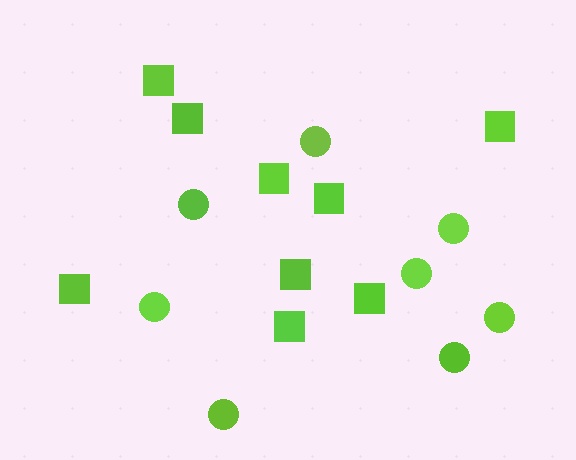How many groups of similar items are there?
There are 2 groups: one group of squares (9) and one group of circles (8).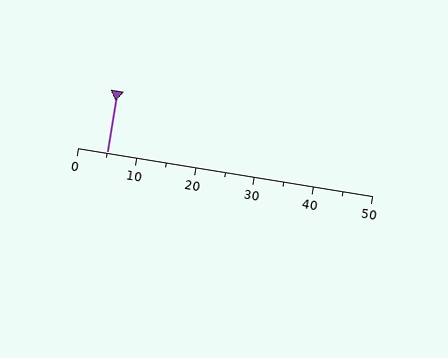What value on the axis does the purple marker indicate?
The marker indicates approximately 5.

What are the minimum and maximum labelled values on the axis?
The axis runs from 0 to 50.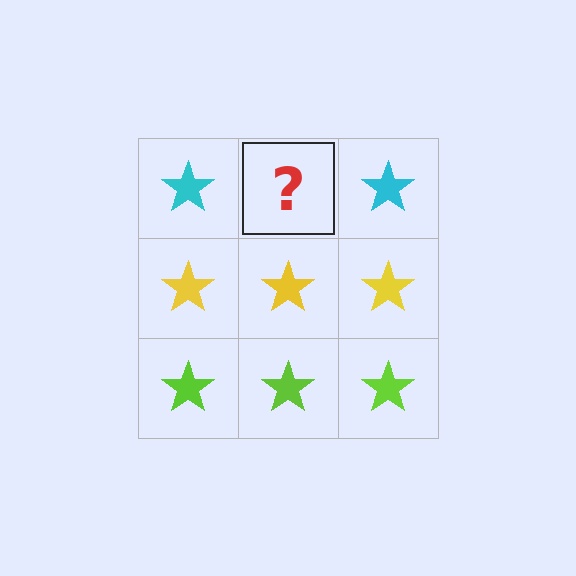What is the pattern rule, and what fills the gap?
The rule is that each row has a consistent color. The gap should be filled with a cyan star.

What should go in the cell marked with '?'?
The missing cell should contain a cyan star.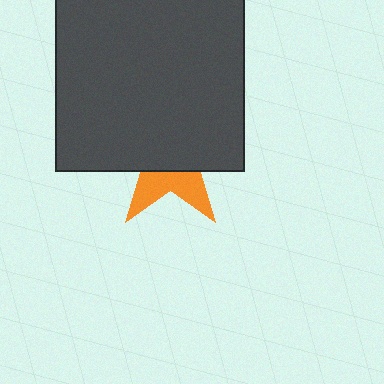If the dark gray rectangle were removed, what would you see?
You would see the complete orange star.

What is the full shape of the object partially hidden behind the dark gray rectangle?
The partially hidden object is an orange star.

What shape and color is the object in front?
The object in front is a dark gray rectangle.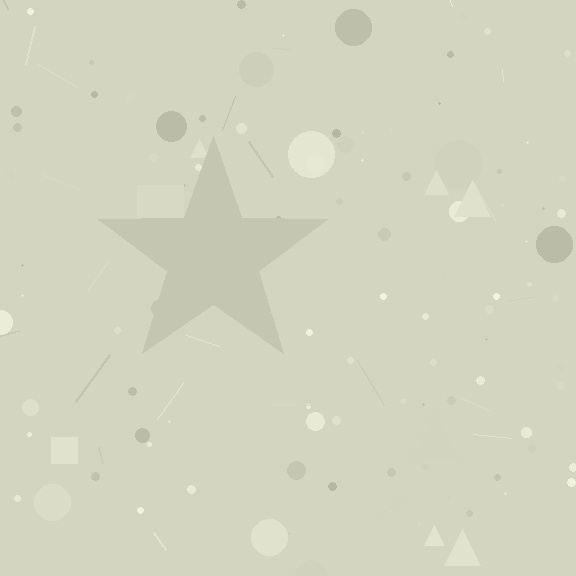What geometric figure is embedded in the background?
A star is embedded in the background.